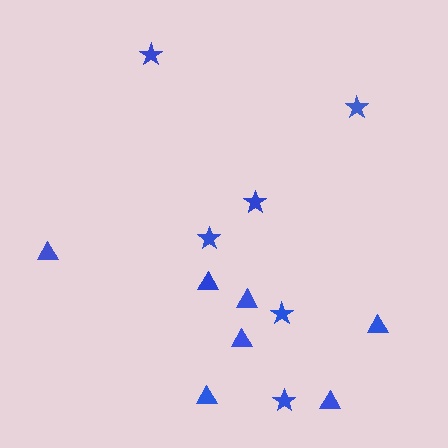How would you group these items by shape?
There are 2 groups: one group of triangles (7) and one group of stars (6).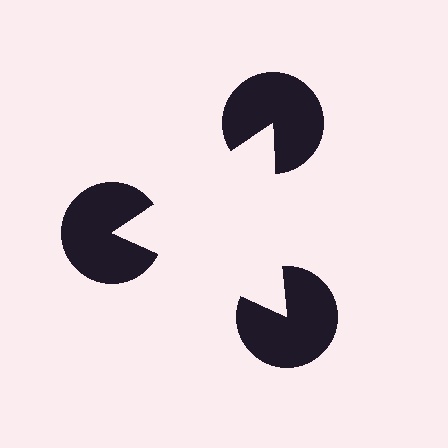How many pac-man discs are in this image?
There are 3 — one at each vertex of the illusory triangle.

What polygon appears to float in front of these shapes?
An illusory triangle — its edges are inferred from the aligned wedge cuts in the pac-man discs, not physically drawn.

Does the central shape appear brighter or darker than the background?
It typically appears slightly brighter than the background, even though no actual brightness change is drawn.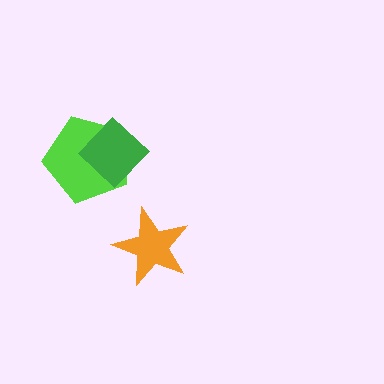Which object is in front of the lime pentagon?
The green diamond is in front of the lime pentagon.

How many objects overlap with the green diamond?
1 object overlaps with the green diamond.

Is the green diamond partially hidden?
No, no other shape covers it.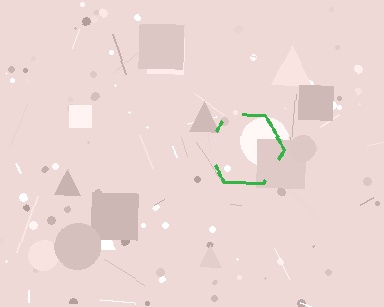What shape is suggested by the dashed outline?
The dashed outline suggests a hexagon.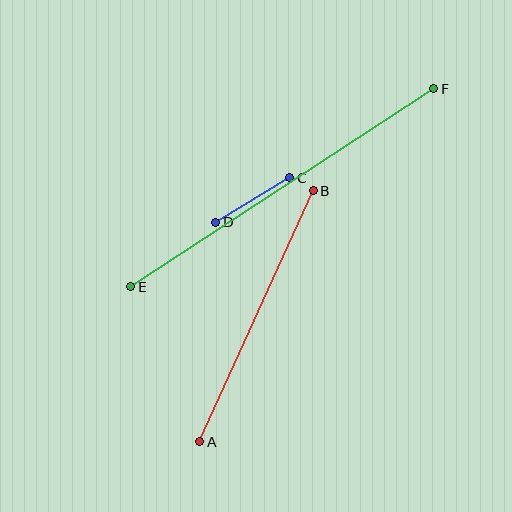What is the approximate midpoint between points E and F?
The midpoint is at approximately (282, 188) pixels.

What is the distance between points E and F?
The distance is approximately 362 pixels.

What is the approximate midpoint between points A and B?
The midpoint is at approximately (256, 316) pixels.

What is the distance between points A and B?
The distance is approximately 275 pixels.